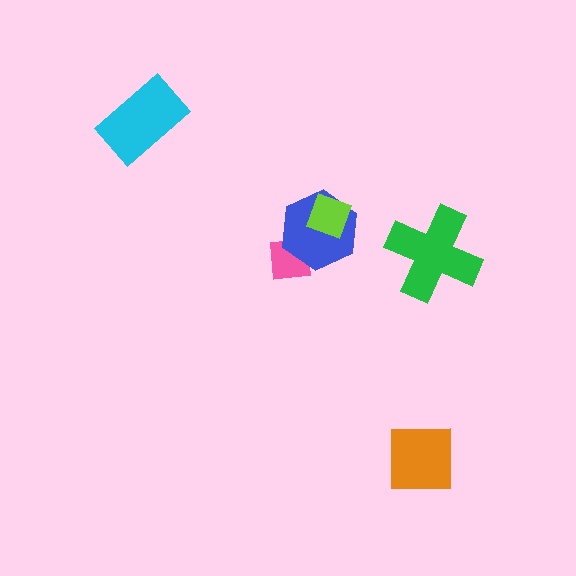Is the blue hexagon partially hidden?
Yes, it is partially covered by another shape.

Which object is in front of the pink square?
The blue hexagon is in front of the pink square.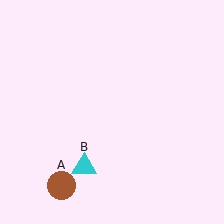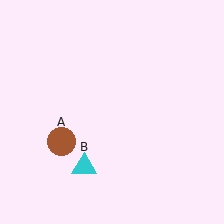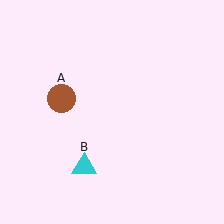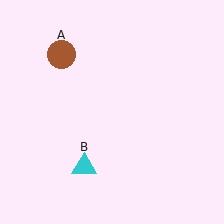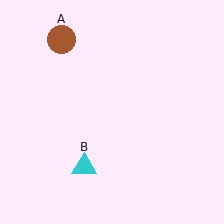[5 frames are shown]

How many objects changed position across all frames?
1 object changed position: brown circle (object A).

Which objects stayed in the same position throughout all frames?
Cyan triangle (object B) remained stationary.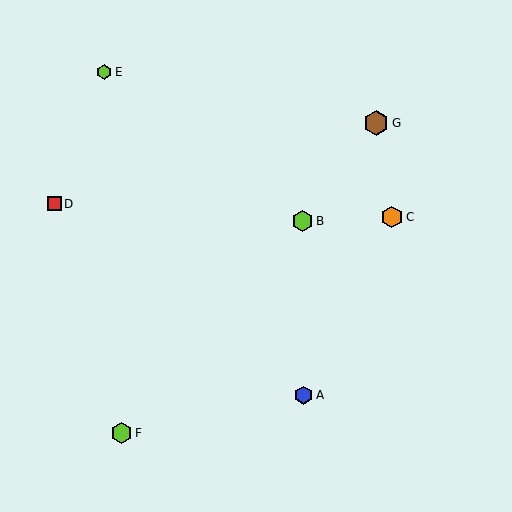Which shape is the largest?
The brown hexagon (labeled G) is the largest.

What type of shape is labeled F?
Shape F is a lime hexagon.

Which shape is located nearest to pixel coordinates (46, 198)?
The red square (labeled D) at (55, 204) is nearest to that location.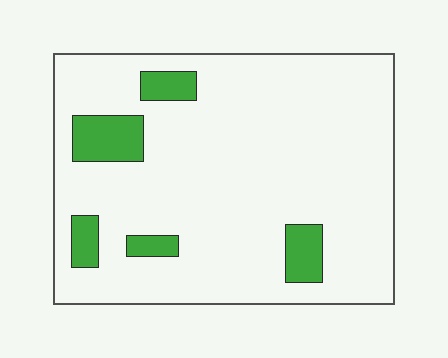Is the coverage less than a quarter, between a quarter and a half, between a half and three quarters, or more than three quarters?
Less than a quarter.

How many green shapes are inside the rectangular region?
5.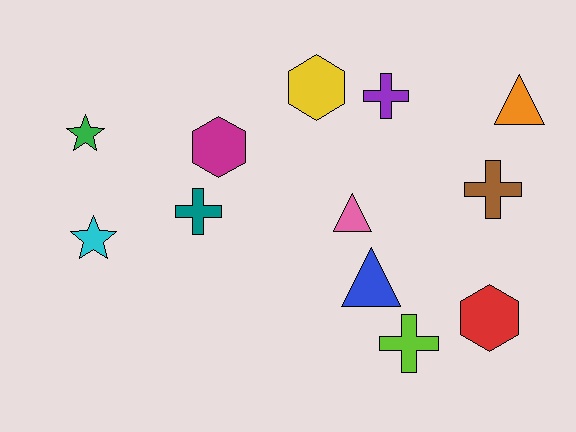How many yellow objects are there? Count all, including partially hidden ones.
There is 1 yellow object.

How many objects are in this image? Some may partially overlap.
There are 12 objects.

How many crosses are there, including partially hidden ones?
There are 4 crosses.